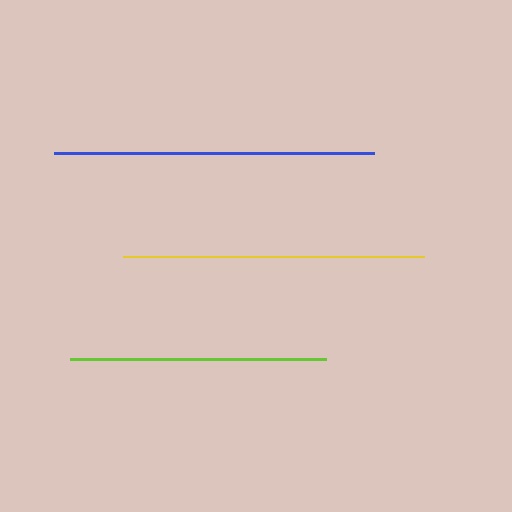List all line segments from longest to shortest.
From longest to shortest: blue, yellow, lime.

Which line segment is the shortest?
The lime line is the shortest at approximately 255 pixels.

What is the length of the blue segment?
The blue segment is approximately 320 pixels long.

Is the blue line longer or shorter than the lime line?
The blue line is longer than the lime line.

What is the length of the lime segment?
The lime segment is approximately 255 pixels long.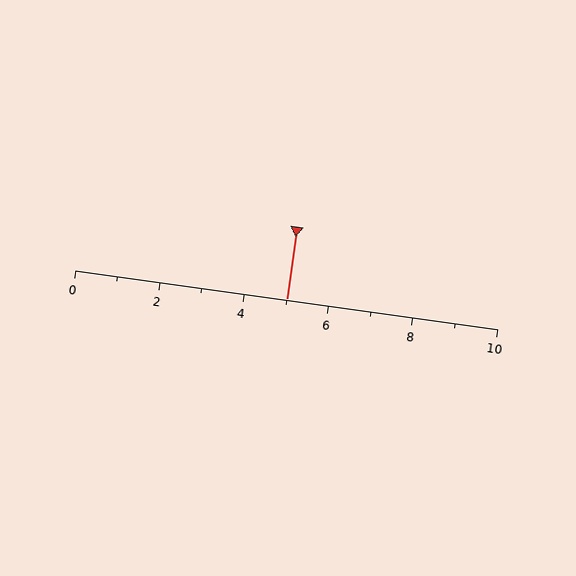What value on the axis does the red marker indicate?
The marker indicates approximately 5.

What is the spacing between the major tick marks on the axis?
The major ticks are spaced 2 apart.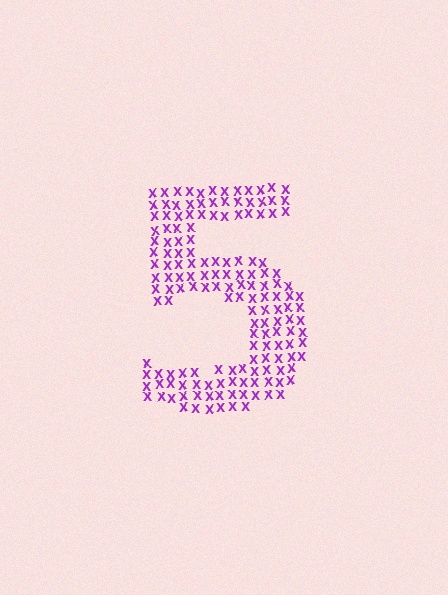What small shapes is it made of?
It is made of small letter X's.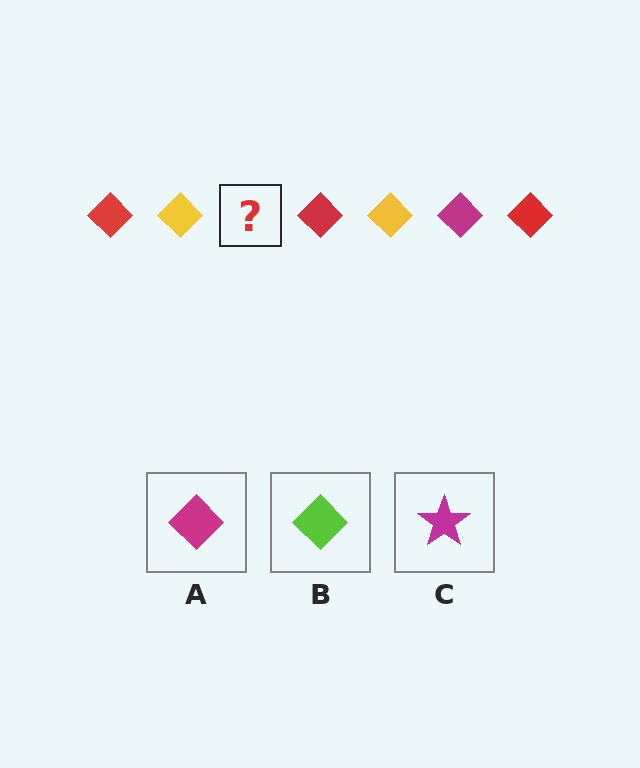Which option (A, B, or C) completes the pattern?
A.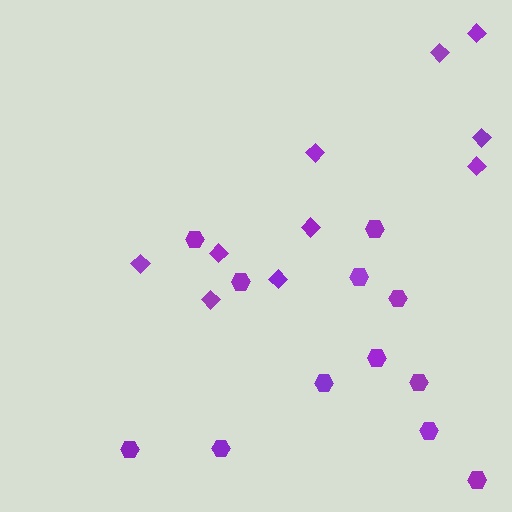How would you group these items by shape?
There are 2 groups: one group of hexagons (12) and one group of diamonds (10).